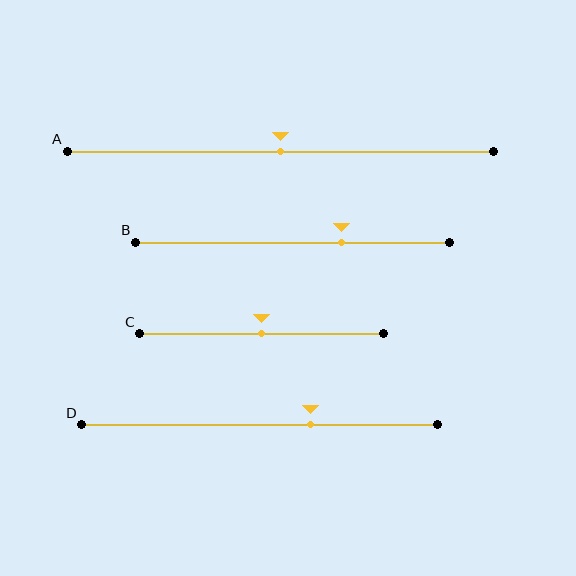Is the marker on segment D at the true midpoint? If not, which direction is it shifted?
No, the marker on segment D is shifted to the right by about 14% of the segment length.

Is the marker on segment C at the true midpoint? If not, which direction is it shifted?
Yes, the marker on segment C is at the true midpoint.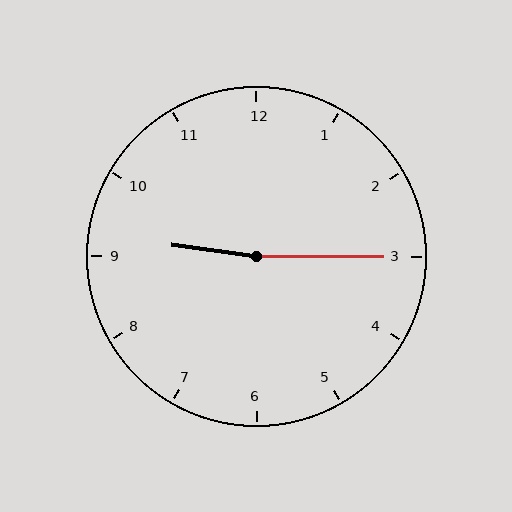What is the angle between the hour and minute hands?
Approximately 172 degrees.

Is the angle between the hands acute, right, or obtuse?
It is obtuse.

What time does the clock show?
9:15.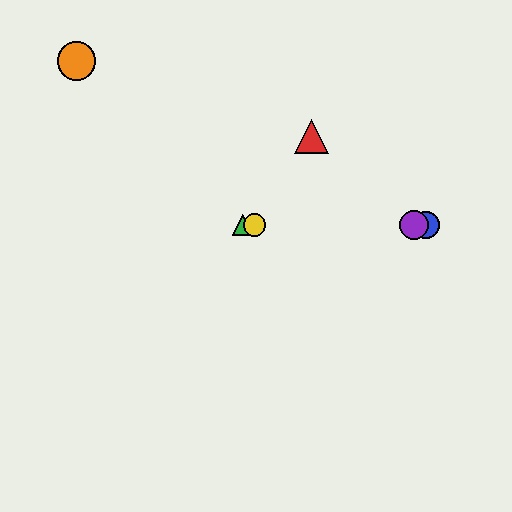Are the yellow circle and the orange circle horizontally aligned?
No, the yellow circle is at y≈225 and the orange circle is at y≈61.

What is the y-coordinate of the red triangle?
The red triangle is at y≈137.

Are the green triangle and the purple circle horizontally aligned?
Yes, both are at y≈225.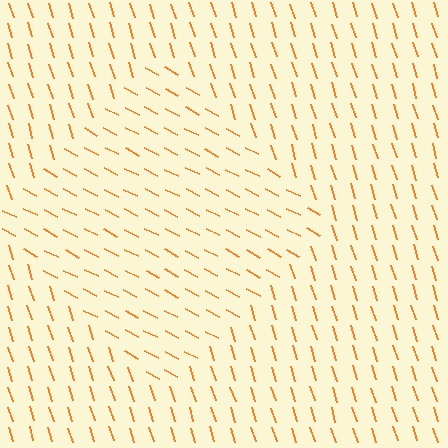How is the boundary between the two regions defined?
The boundary is defined purely by a change in line orientation (approximately 45 degrees difference). All lines are the same color and thickness.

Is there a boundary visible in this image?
Yes, there is a texture boundary formed by a change in line orientation.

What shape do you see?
I see a diamond.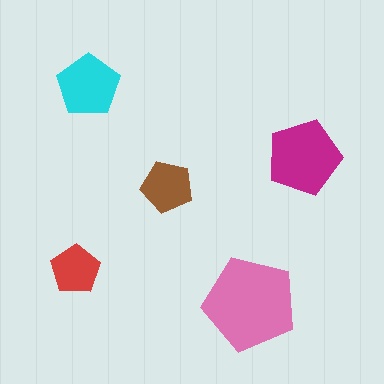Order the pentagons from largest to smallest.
the pink one, the magenta one, the cyan one, the brown one, the red one.